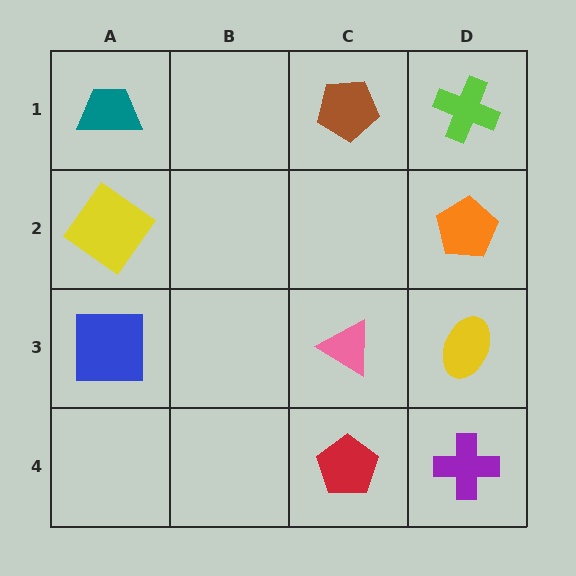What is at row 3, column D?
A yellow ellipse.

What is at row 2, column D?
An orange pentagon.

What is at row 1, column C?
A brown pentagon.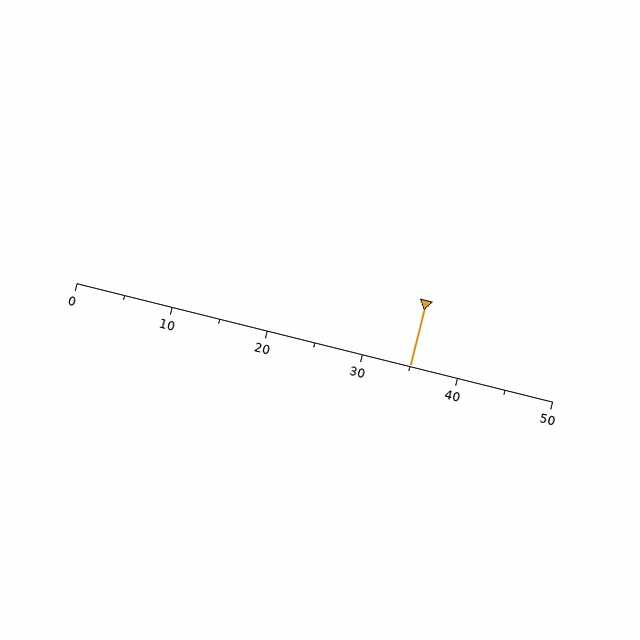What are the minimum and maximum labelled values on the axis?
The axis runs from 0 to 50.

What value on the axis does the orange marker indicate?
The marker indicates approximately 35.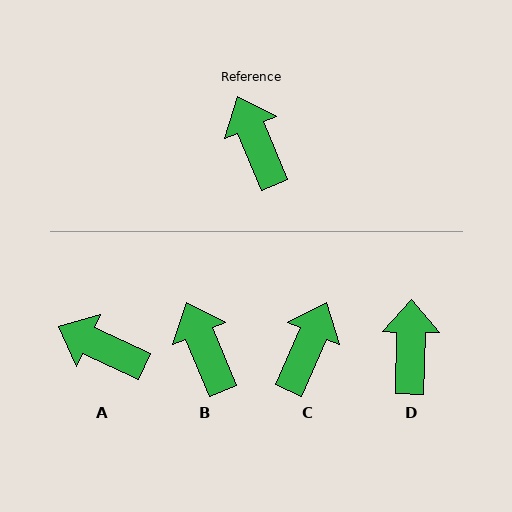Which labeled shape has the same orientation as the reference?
B.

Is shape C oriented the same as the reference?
No, it is off by about 46 degrees.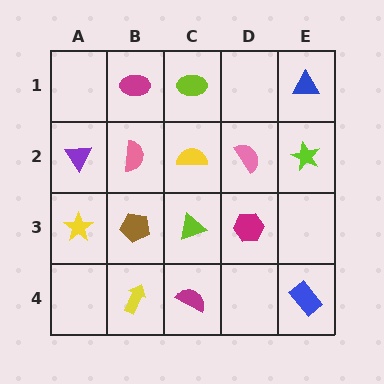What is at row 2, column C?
A yellow semicircle.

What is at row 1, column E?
A blue triangle.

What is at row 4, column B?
A yellow arrow.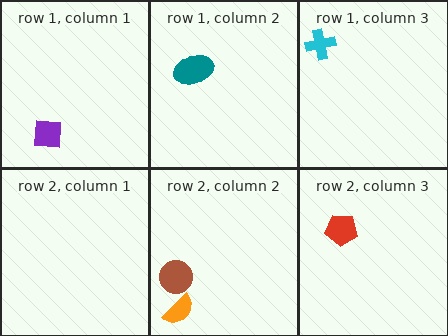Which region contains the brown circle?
The row 2, column 2 region.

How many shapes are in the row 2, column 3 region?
1.